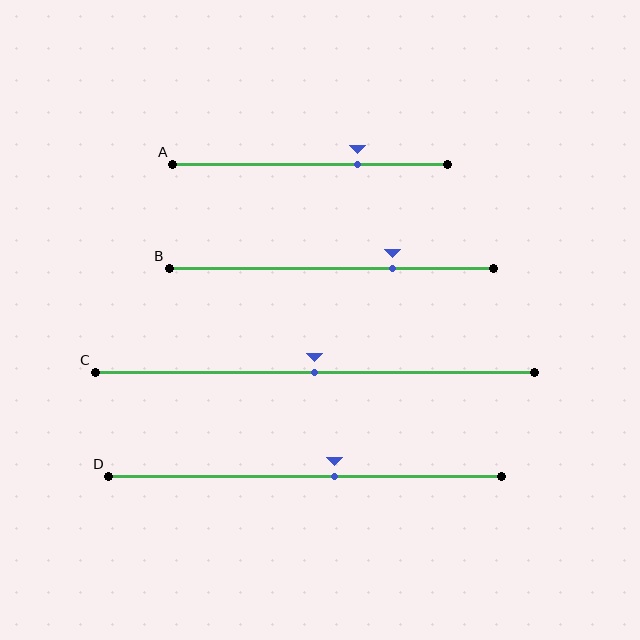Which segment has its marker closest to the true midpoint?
Segment C has its marker closest to the true midpoint.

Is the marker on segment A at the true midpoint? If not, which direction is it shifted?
No, the marker on segment A is shifted to the right by about 17% of the segment length.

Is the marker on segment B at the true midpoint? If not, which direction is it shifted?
No, the marker on segment B is shifted to the right by about 19% of the segment length.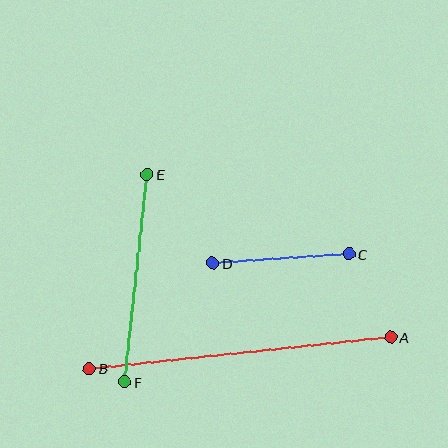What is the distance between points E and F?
The distance is approximately 209 pixels.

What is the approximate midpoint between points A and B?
The midpoint is at approximately (240, 353) pixels.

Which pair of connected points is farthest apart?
Points A and B are farthest apart.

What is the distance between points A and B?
The distance is approximately 303 pixels.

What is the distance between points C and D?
The distance is approximately 136 pixels.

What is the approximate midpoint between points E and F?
The midpoint is at approximately (136, 278) pixels.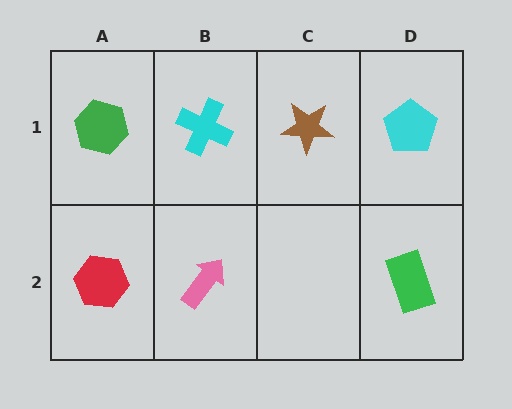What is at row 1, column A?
A green hexagon.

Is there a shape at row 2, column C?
No, that cell is empty.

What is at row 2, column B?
A pink arrow.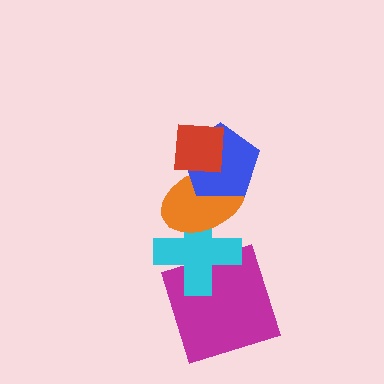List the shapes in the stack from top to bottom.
From top to bottom: the red square, the blue pentagon, the orange ellipse, the cyan cross, the magenta square.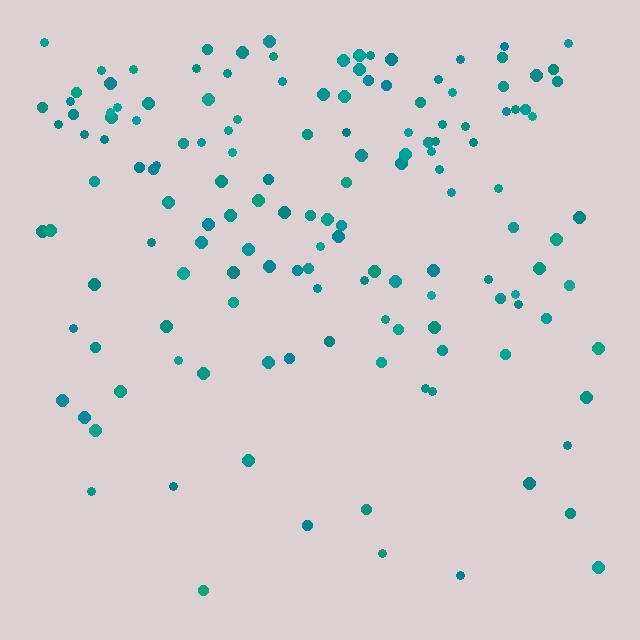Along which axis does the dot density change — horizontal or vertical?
Vertical.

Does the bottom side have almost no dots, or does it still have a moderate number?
Still a moderate number, just noticeably fewer than the top.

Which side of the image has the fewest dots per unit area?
The bottom.